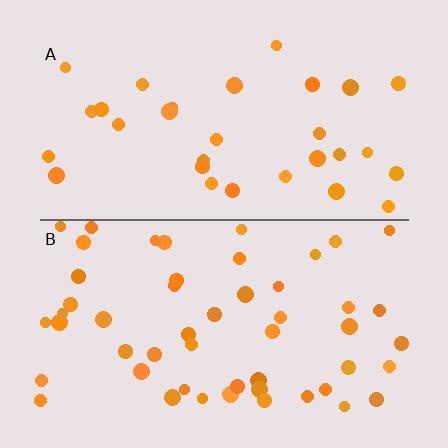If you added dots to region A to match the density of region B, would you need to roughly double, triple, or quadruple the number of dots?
Approximately double.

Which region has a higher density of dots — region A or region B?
B (the bottom).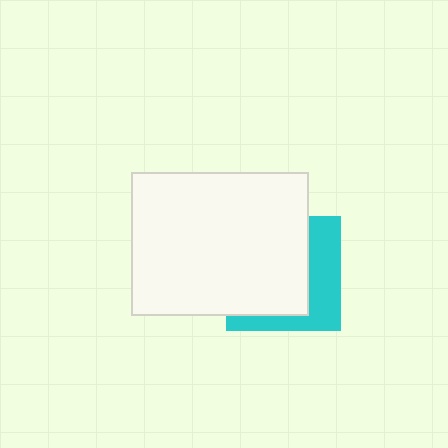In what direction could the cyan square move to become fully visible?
The cyan square could move right. That would shift it out from behind the white rectangle entirely.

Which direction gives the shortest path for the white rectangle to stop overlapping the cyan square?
Moving left gives the shortest separation.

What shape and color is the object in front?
The object in front is a white rectangle.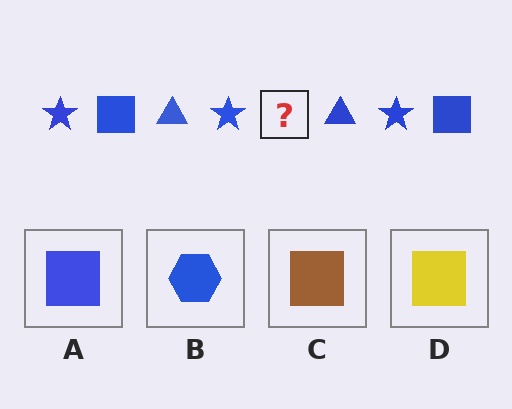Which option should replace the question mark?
Option A.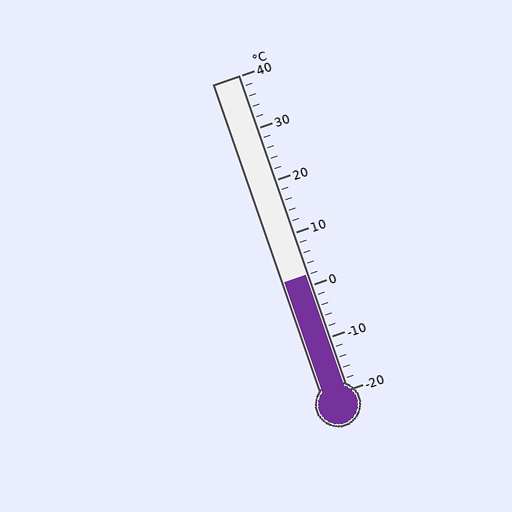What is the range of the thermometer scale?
The thermometer scale ranges from -20°C to 40°C.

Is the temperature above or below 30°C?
The temperature is below 30°C.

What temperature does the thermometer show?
The thermometer shows approximately 2°C.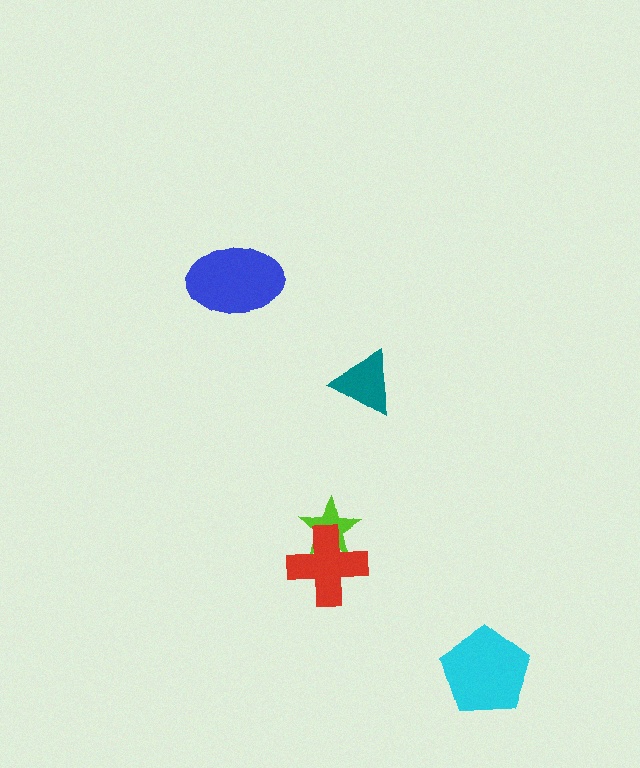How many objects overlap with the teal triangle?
0 objects overlap with the teal triangle.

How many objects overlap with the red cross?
1 object overlaps with the red cross.